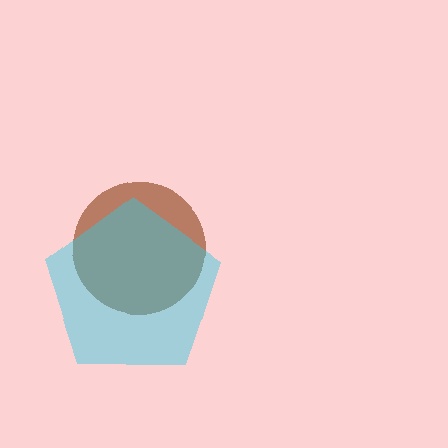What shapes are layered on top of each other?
The layered shapes are: a brown circle, a cyan pentagon.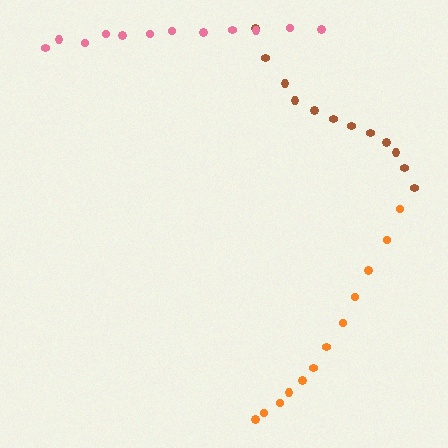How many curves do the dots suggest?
There are 3 distinct paths.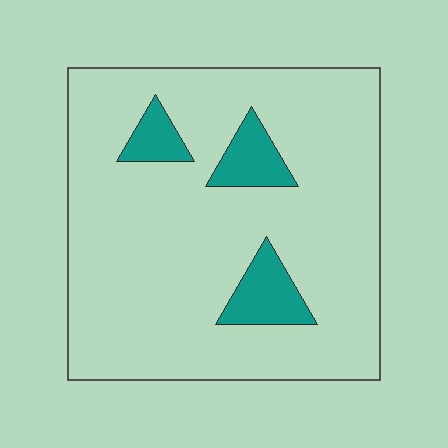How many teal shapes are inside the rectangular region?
3.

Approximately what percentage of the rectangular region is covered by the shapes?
Approximately 10%.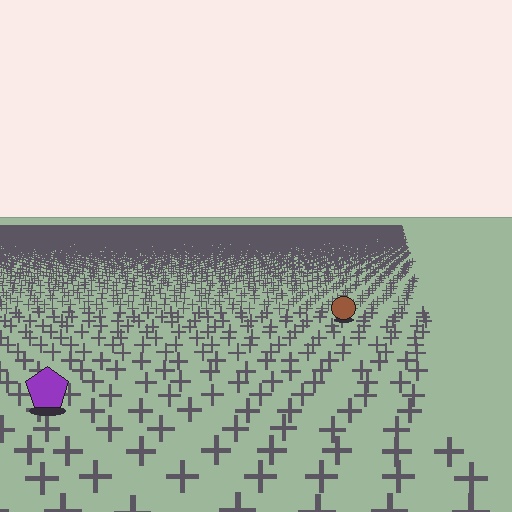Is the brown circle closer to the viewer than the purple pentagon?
No. The purple pentagon is closer — you can tell from the texture gradient: the ground texture is coarser near it.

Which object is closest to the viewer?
The purple pentagon is closest. The texture marks near it are larger and more spread out.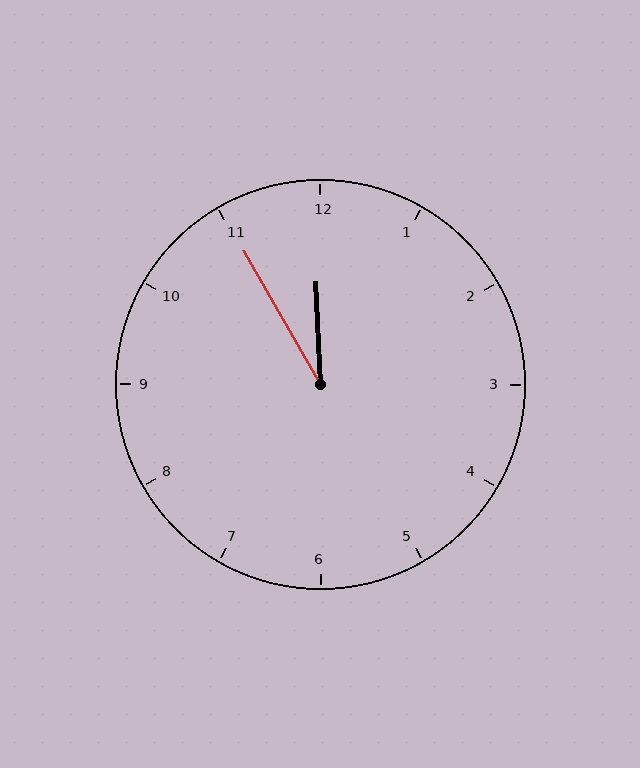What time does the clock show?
11:55.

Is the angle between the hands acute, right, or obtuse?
It is acute.